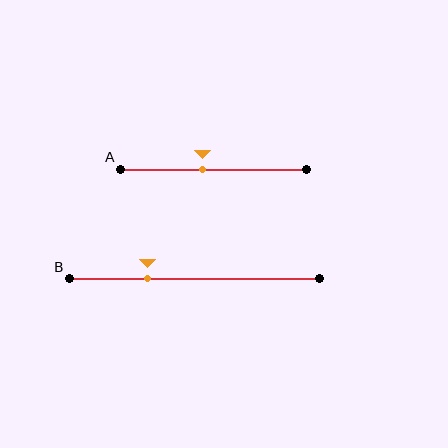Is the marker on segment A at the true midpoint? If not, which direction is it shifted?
No, the marker on segment A is shifted to the left by about 6% of the segment length.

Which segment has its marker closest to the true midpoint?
Segment A has its marker closest to the true midpoint.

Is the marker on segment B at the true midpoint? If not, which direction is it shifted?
No, the marker on segment B is shifted to the left by about 19% of the segment length.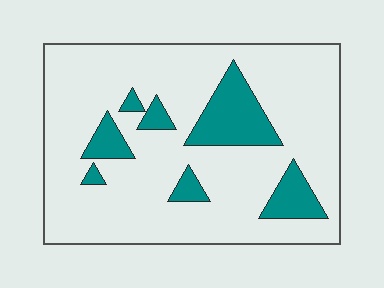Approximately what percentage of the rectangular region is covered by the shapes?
Approximately 15%.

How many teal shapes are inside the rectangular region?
7.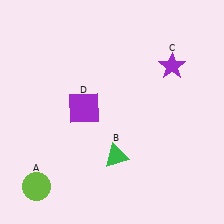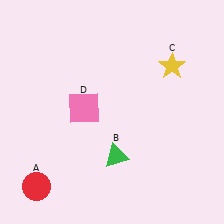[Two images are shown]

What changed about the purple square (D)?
In Image 1, D is purple. In Image 2, it changed to pink.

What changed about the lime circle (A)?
In Image 1, A is lime. In Image 2, it changed to red.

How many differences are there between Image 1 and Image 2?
There are 3 differences between the two images.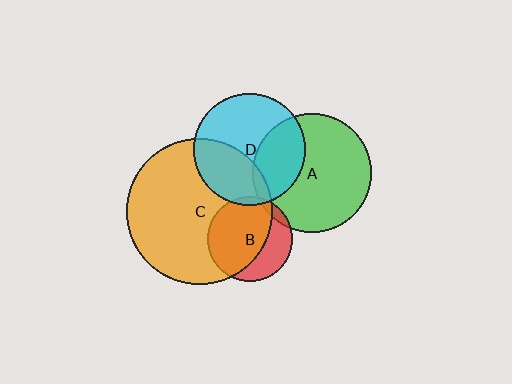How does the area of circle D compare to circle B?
Approximately 1.7 times.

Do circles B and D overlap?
Yes.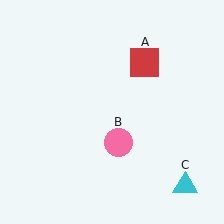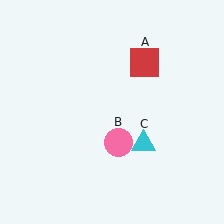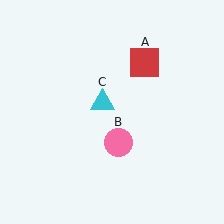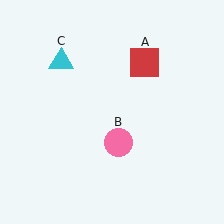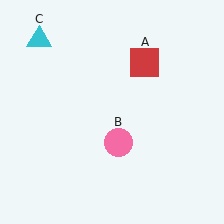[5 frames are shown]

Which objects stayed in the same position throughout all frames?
Red square (object A) and pink circle (object B) remained stationary.